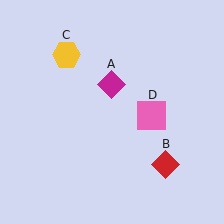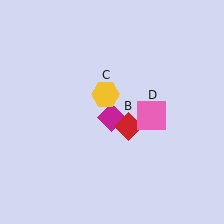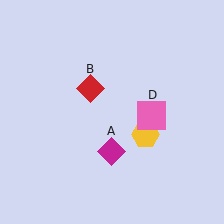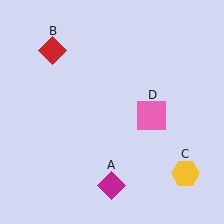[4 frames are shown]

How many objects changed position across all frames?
3 objects changed position: magenta diamond (object A), red diamond (object B), yellow hexagon (object C).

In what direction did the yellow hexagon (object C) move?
The yellow hexagon (object C) moved down and to the right.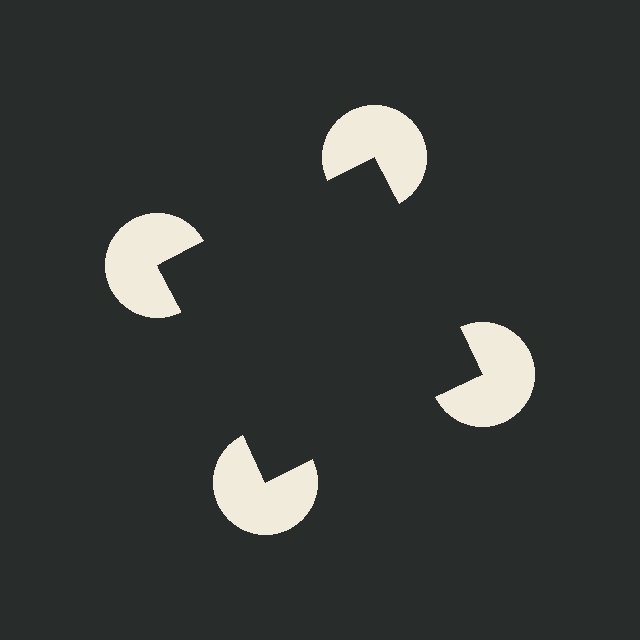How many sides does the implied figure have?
4 sides.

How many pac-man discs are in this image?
There are 4 — one at each vertex of the illusory square.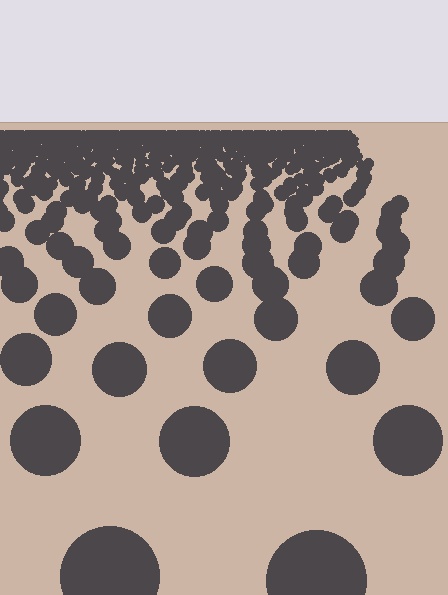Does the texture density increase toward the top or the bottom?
Density increases toward the top.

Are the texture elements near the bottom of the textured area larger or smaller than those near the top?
Larger. Near the bottom, elements are closer to the viewer and appear at a bigger on-screen size.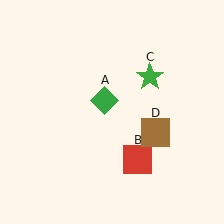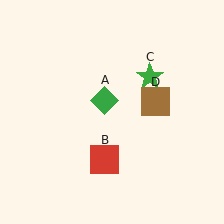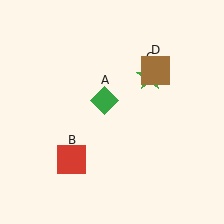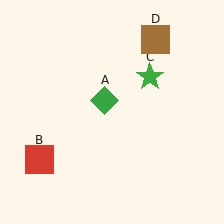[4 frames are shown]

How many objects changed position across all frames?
2 objects changed position: red square (object B), brown square (object D).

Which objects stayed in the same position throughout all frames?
Green diamond (object A) and green star (object C) remained stationary.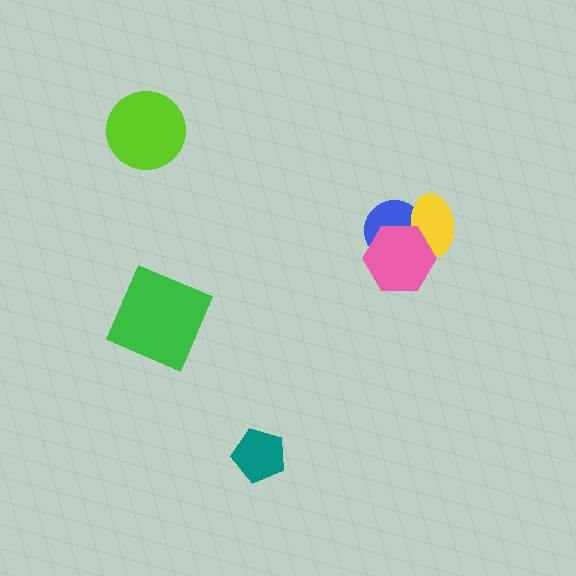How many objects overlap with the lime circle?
0 objects overlap with the lime circle.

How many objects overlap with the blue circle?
2 objects overlap with the blue circle.